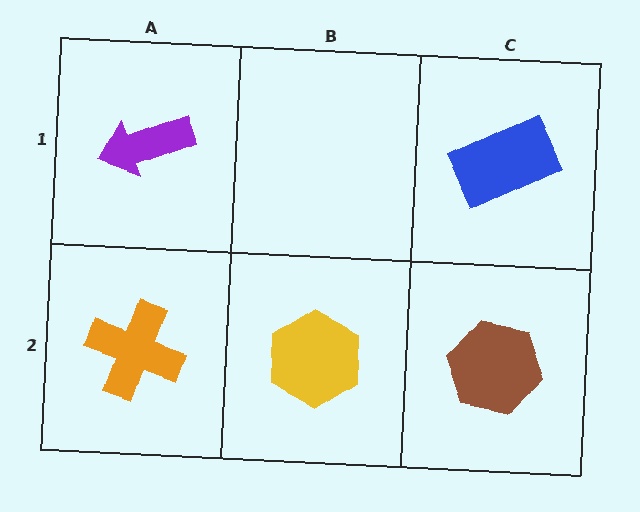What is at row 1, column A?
A purple arrow.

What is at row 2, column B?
A yellow hexagon.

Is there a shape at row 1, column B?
No, that cell is empty.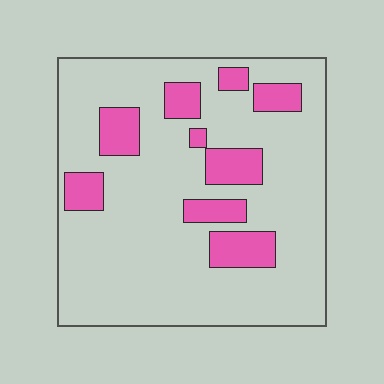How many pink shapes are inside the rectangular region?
9.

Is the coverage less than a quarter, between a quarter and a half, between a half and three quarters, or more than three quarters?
Less than a quarter.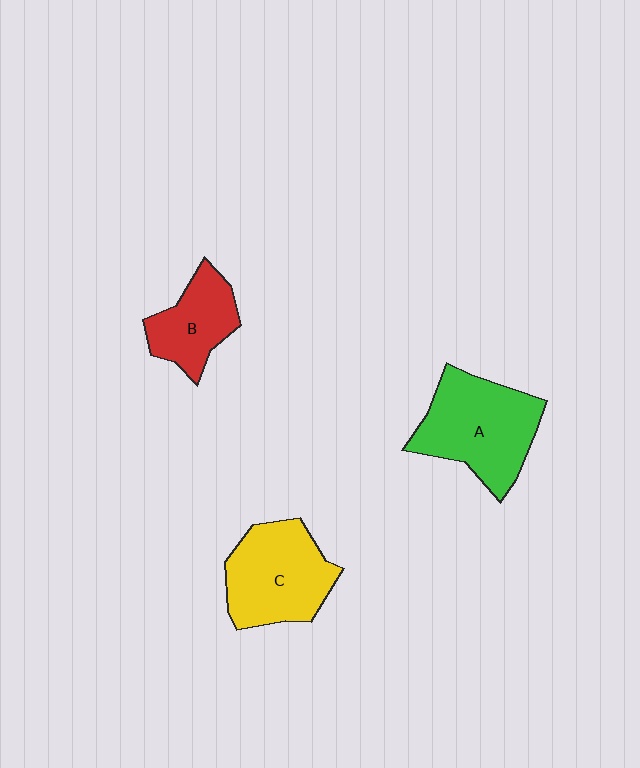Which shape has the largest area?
Shape A (green).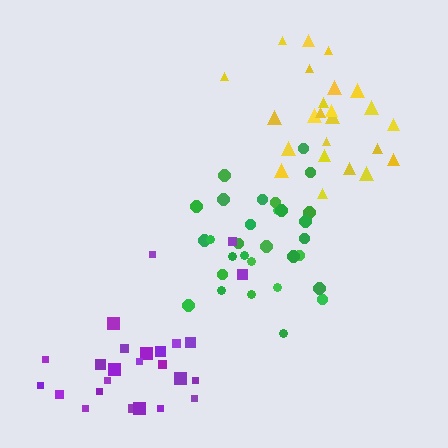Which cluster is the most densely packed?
Green.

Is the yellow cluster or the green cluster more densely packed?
Green.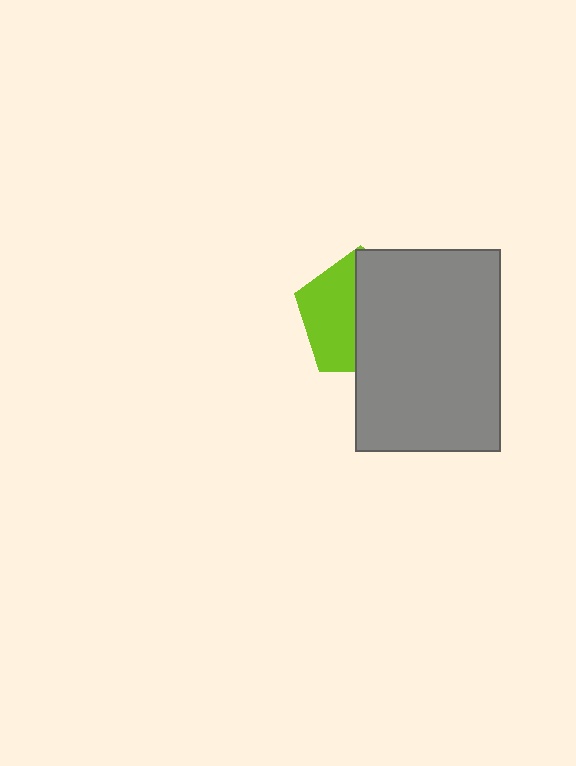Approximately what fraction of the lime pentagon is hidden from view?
Roughly 55% of the lime pentagon is hidden behind the gray rectangle.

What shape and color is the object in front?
The object in front is a gray rectangle.